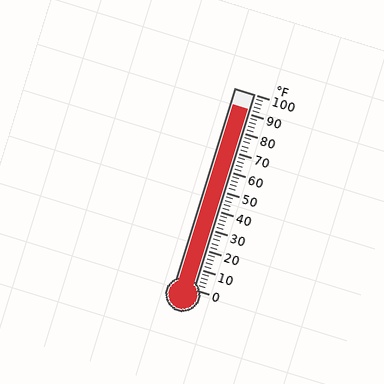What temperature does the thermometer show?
The thermometer shows approximately 92°F.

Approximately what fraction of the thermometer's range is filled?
The thermometer is filled to approximately 90% of its range.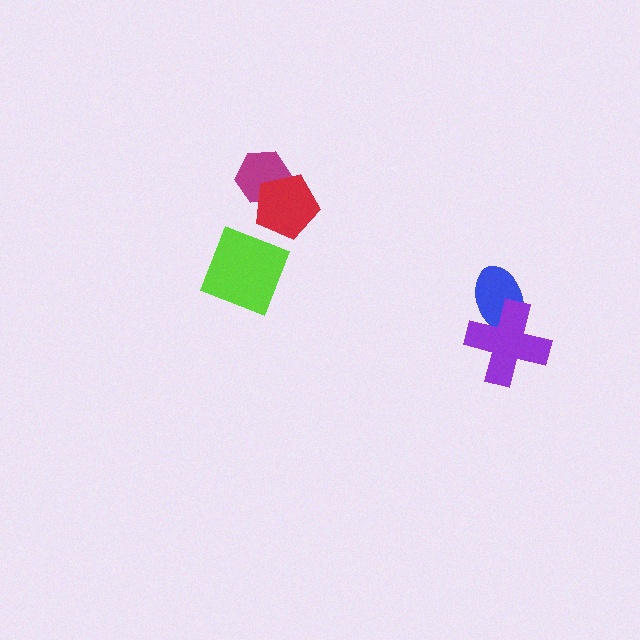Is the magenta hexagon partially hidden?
Yes, it is partially covered by another shape.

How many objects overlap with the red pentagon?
1 object overlaps with the red pentagon.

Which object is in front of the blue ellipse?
The purple cross is in front of the blue ellipse.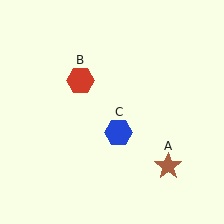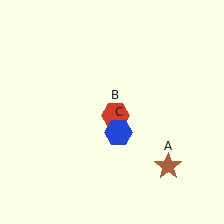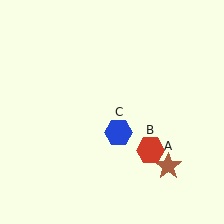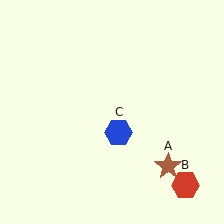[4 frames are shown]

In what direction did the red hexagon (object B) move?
The red hexagon (object B) moved down and to the right.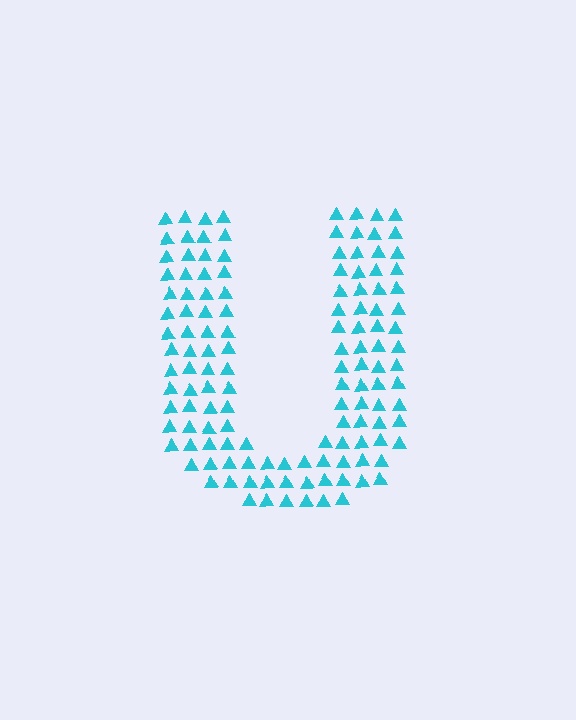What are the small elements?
The small elements are triangles.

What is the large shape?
The large shape is the letter U.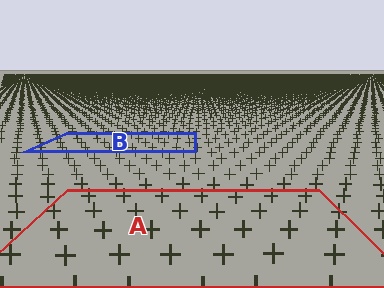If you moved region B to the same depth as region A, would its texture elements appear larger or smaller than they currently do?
They would appear larger. At a closer depth, the same texture elements are projected at a bigger on-screen size.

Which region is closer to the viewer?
Region A is closer. The texture elements there are larger and more spread out.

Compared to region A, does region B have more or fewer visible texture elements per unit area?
Region B has more texture elements per unit area — they are packed more densely because it is farther away.